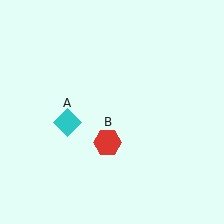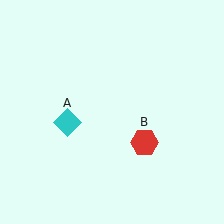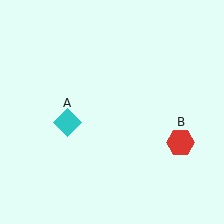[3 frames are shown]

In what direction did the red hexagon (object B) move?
The red hexagon (object B) moved right.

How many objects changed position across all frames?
1 object changed position: red hexagon (object B).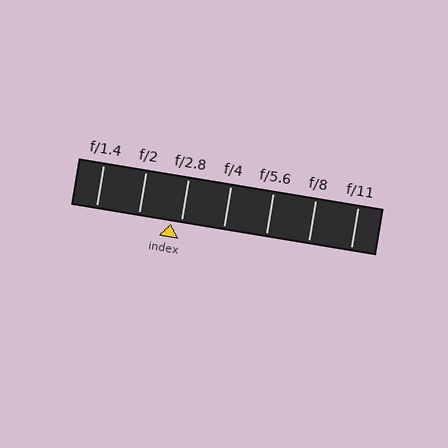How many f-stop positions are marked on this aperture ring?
There are 7 f-stop positions marked.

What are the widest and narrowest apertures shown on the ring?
The widest aperture shown is f/1.4 and the narrowest is f/11.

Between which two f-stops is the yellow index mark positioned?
The index mark is between f/2 and f/2.8.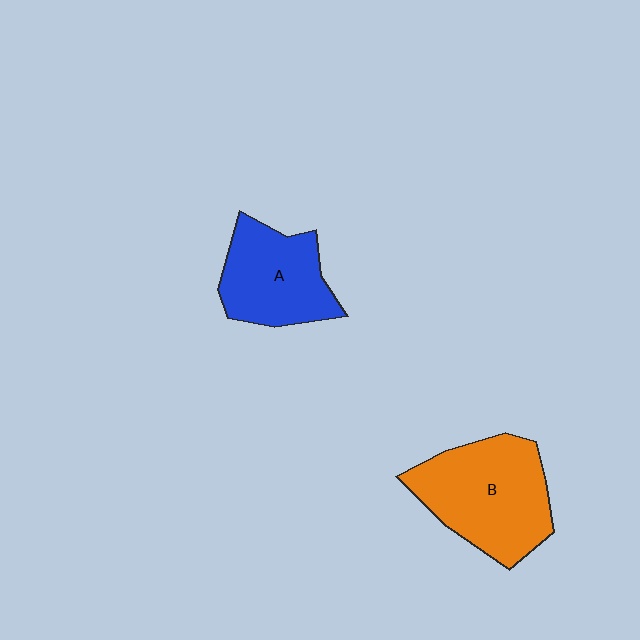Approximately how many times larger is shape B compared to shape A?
Approximately 1.3 times.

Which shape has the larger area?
Shape B (orange).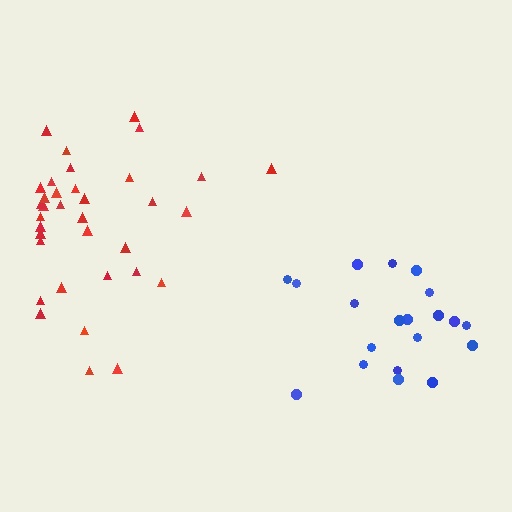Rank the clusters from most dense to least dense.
red, blue.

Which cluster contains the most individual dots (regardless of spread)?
Red (35).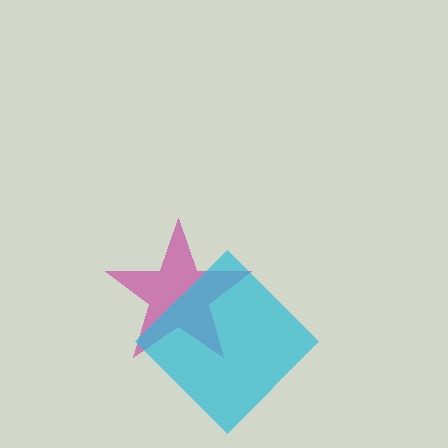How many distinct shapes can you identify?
There are 2 distinct shapes: a magenta star, a cyan diamond.